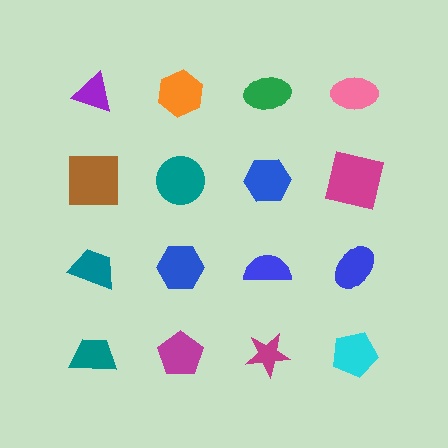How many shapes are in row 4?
4 shapes.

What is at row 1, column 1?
A purple triangle.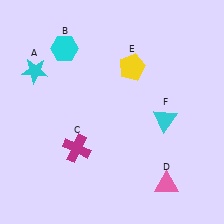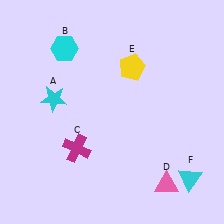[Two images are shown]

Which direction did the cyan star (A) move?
The cyan star (A) moved down.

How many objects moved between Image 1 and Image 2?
2 objects moved between the two images.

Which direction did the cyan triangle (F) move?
The cyan triangle (F) moved down.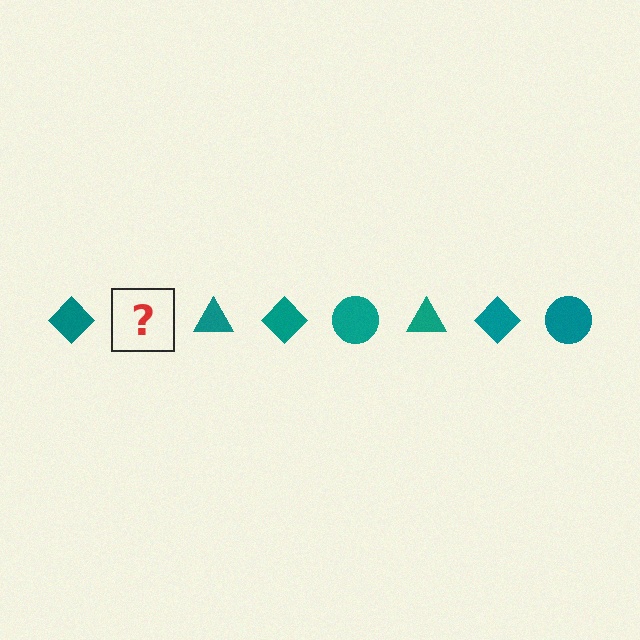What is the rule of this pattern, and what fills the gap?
The rule is that the pattern cycles through diamond, circle, triangle shapes in teal. The gap should be filled with a teal circle.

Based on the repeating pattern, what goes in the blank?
The blank should be a teal circle.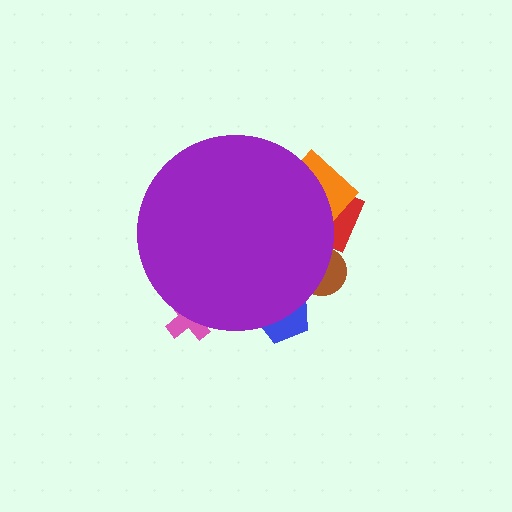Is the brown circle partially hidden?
Yes, the brown circle is partially hidden behind the purple circle.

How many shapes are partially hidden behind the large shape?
5 shapes are partially hidden.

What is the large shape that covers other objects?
A purple circle.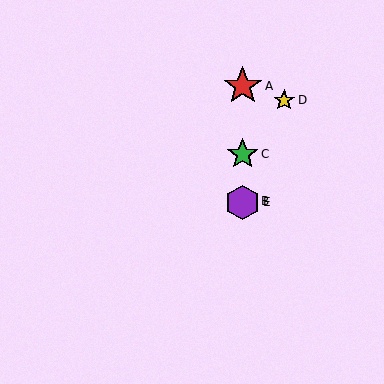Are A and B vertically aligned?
Yes, both are at x≈243.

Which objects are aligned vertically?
Objects A, B, C, E are aligned vertically.